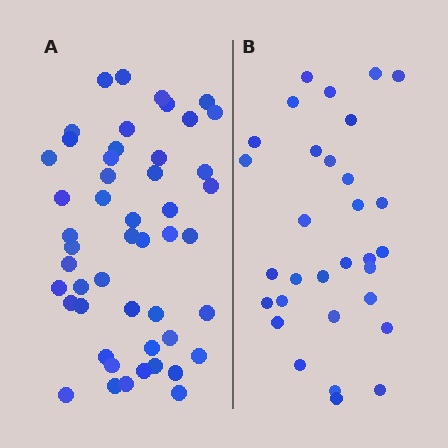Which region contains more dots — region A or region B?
Region A (the left region) has more dots.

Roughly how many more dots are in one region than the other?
Region A has approximately 20 more dots than region B.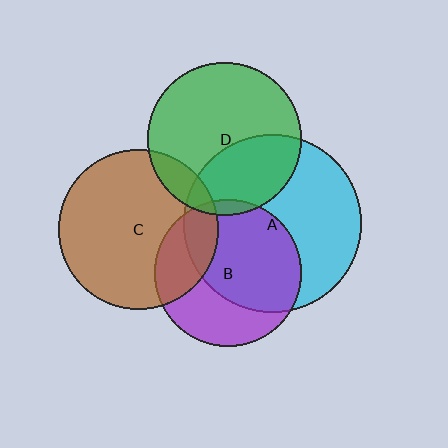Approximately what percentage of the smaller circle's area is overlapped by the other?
Approximately 5%.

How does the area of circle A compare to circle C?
Approximately 1.2 times.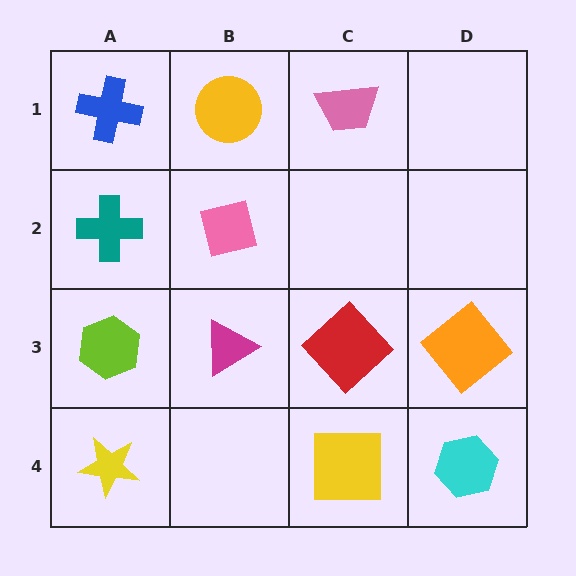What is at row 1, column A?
A blue cross.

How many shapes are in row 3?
4 shapes.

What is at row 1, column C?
A pink trapezoid.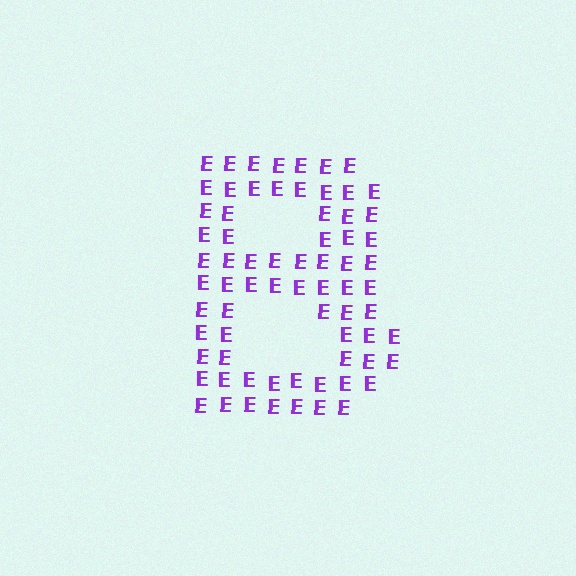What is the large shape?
The large shape is the letter B.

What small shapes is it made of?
It is made of small letter E's.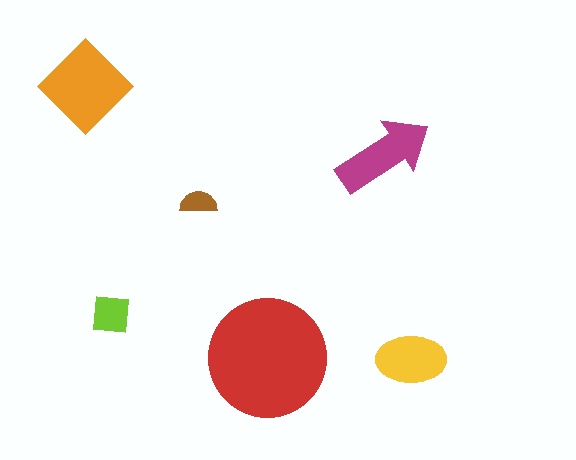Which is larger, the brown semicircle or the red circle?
The red circle.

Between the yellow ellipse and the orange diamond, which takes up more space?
The orange diamond.